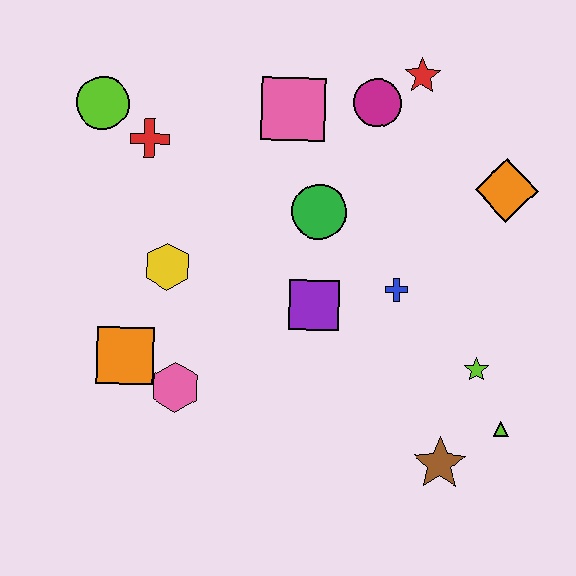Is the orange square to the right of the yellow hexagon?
No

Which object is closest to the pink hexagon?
The orange square is closest to the pink hexagon.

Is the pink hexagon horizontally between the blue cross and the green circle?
No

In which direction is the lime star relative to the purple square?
The lime star is to the right of the purple square.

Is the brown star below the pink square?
Yes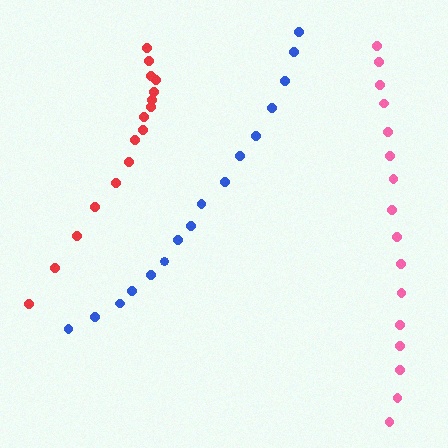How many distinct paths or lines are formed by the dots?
There are 3 distinct paths.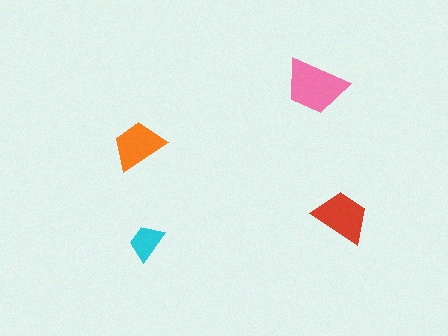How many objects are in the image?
There are 4 objects in the image.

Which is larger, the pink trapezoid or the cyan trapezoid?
The pink one.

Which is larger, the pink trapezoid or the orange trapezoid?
The pink one.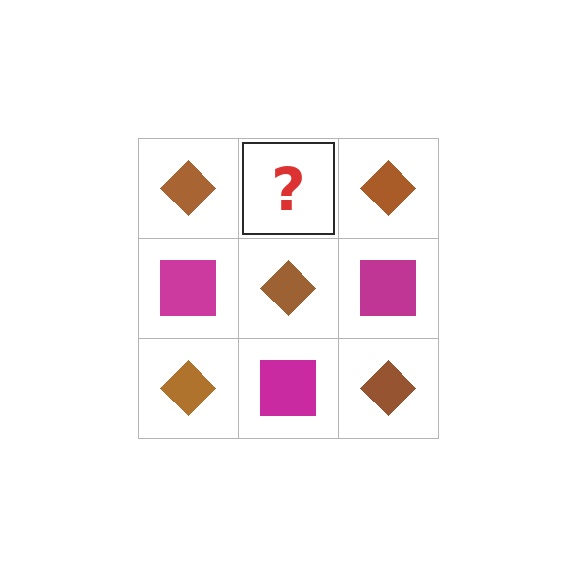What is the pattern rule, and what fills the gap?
The rule is that it alternates brown diamond and magenta square in a checkerboard pattern. The gap should be filled with a magenta square.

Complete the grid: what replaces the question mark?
The question mark should be replaced with a magenta square.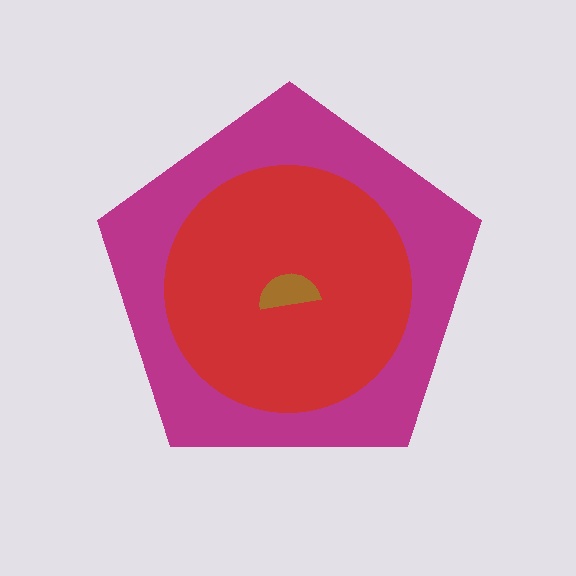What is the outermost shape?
The magenta pentagon.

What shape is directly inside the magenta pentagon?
The red circle.